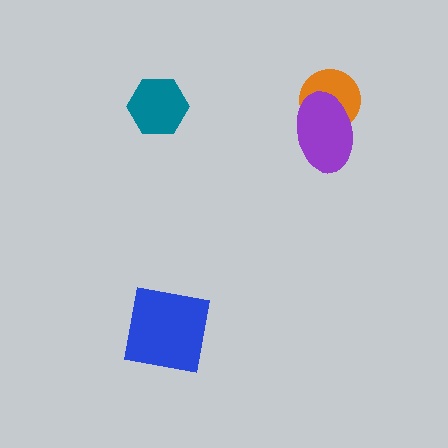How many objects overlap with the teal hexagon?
0 objects overlap with the teal hexagon.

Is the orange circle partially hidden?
Yes, it is partially covered by another shape.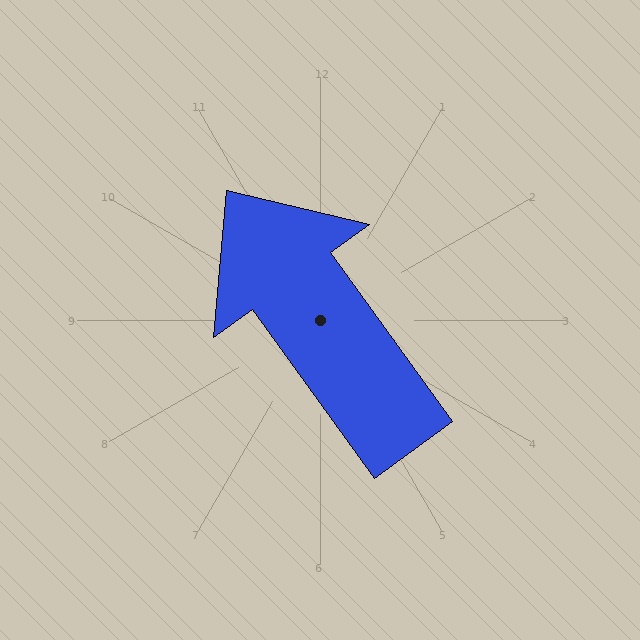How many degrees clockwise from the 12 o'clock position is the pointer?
Approximately 324 degrees.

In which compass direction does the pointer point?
Northwest.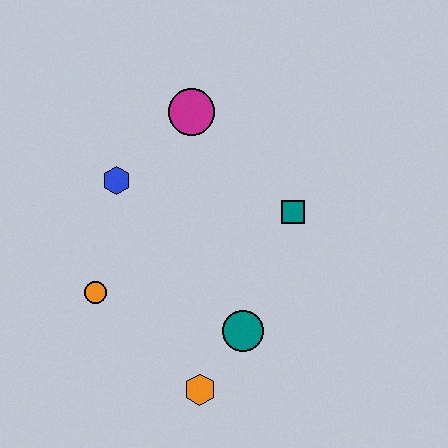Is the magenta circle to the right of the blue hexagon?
Yes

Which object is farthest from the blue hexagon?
The orange hexagon is farthest from the blue hexagon.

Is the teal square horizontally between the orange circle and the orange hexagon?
No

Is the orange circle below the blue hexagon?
Yes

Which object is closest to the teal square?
The teal circle is closest to the teal square.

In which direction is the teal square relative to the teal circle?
The teal square is above the teal circle.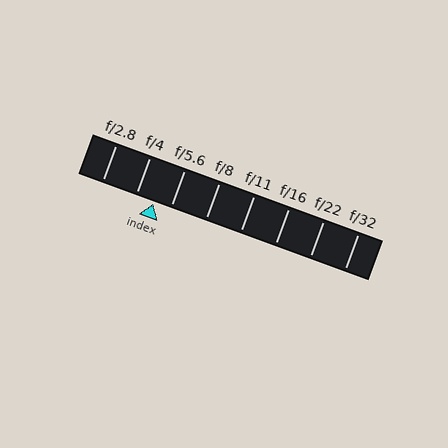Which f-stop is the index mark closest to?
The index mark is closest to f/5.6.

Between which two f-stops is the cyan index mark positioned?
The index mark is between f/4 and f/5.6.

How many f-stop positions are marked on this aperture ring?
There are 8 f-stop positions marked.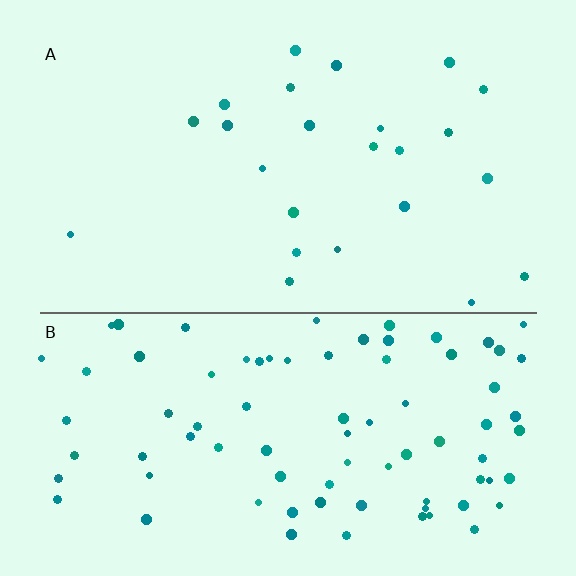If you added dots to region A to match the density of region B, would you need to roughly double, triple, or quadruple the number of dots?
Approximately quadruple.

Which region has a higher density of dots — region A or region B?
B (the bottom).